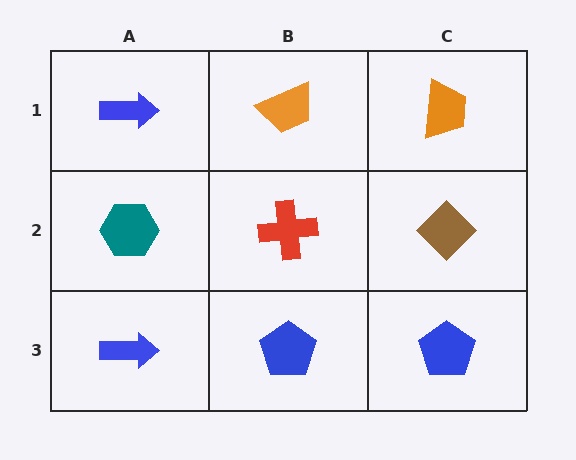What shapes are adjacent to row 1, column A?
A teal hexagon (row 2, column A), an orange trapezoid (row 1, column B).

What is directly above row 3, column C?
A brown diamond.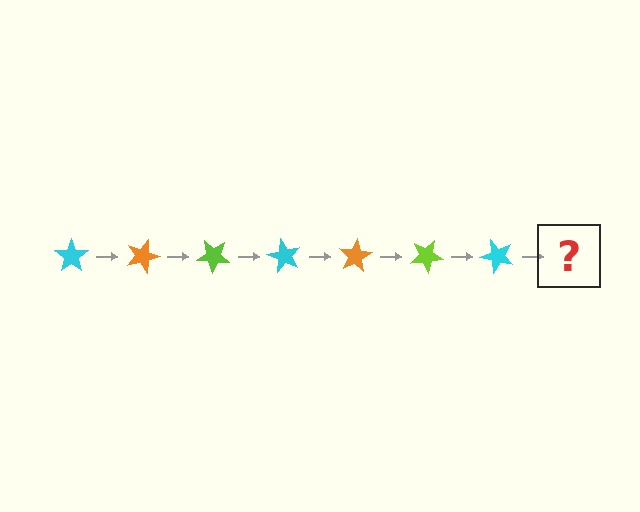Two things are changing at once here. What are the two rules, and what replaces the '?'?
The two rules are that it rotates 20 degrees each step and the color cycles through cyan, orange, and lime. The '?' should be an orange star, rotated 140 degrees from the start.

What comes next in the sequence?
The next element should be an orange star, rotated 140 degrees from the start.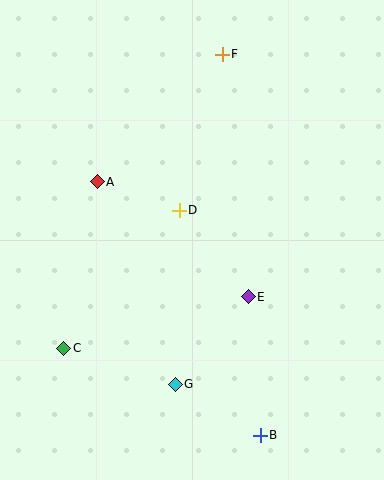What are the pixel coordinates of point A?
Point A is at (97, 182).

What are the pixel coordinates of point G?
Point G is at (175, 384).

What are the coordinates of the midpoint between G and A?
The midpoint between G and A is at (136, 283).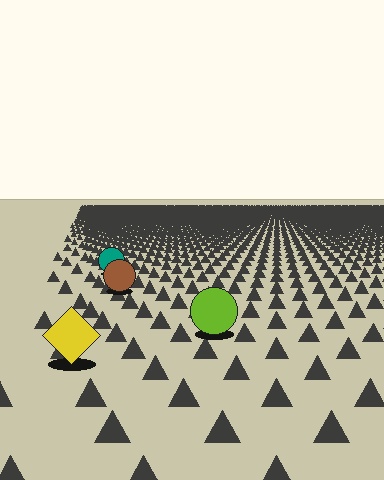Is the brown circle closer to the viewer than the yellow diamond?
No. The yellow diamond is closer — you can tell from the texture gradient: the ground texture is coarser near it.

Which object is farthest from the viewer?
The teal circle is farthest from the viewer. It appears smaller and the ground texture around it is denser.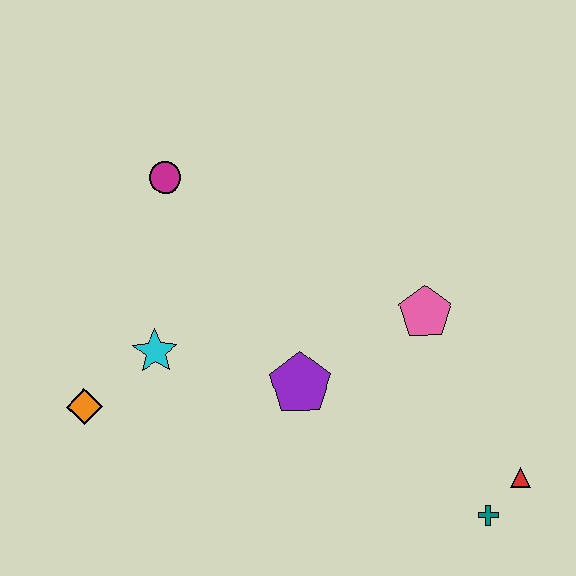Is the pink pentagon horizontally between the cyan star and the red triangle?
Yes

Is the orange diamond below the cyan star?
Yes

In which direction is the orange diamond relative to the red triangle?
The orange diamond is to the left of the red triangle.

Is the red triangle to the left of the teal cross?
No